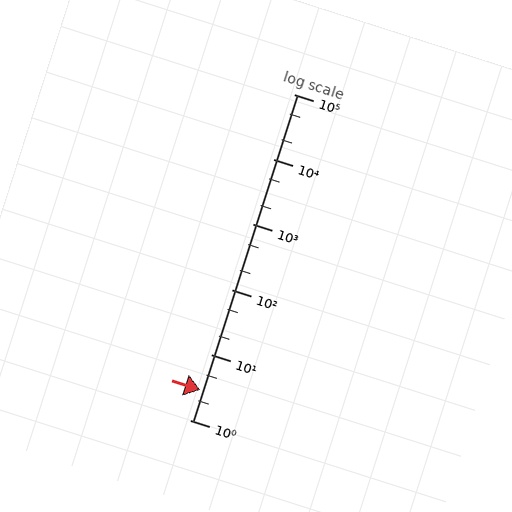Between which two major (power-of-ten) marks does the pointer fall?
The pointer is between 1 and 10.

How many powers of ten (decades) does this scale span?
The scale spans 5 decades, from 1 to 100000.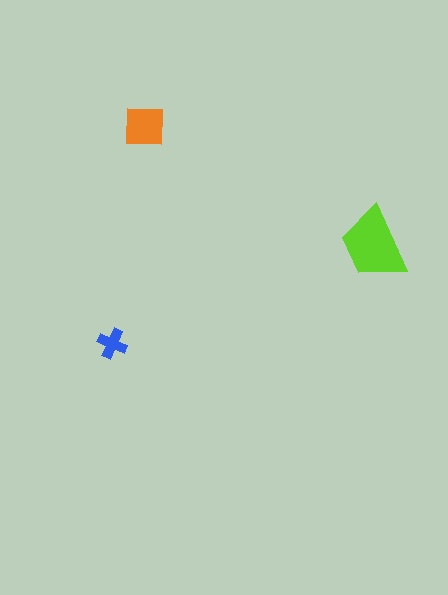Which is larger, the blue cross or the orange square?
The orange square.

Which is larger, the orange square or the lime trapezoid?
The lime trapezoid.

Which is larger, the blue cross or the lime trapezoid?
The lime trapezoid.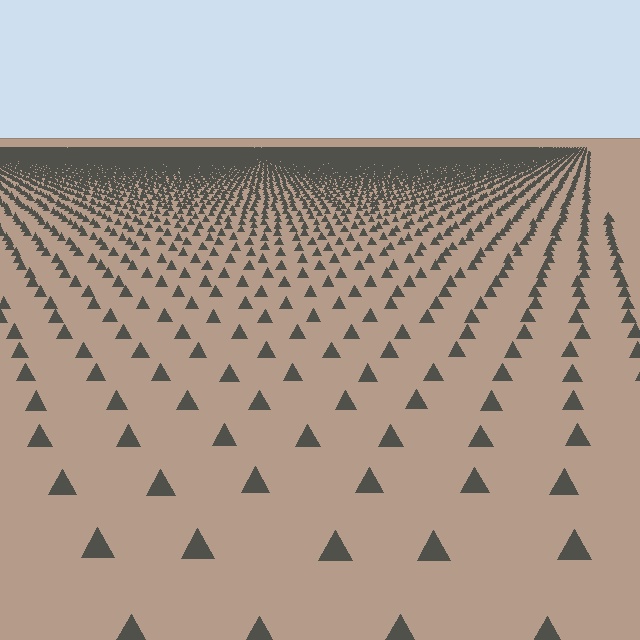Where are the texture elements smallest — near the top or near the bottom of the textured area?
Near the top.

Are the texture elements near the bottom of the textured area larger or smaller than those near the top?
Larger. Near the bottom, elements are closer to the viewer and appear at a bigger on-screen size.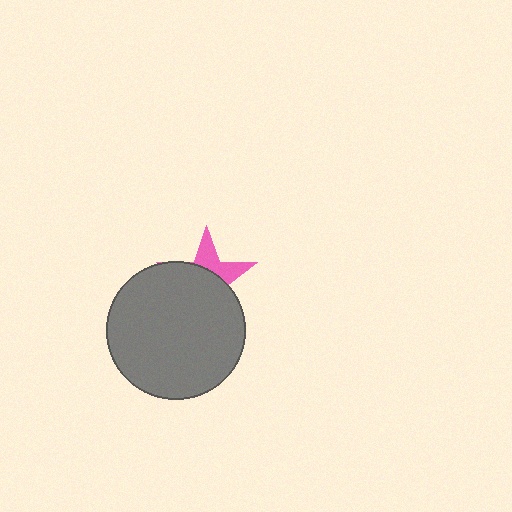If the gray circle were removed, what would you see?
You would see the complete pink star.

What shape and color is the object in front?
The object in front is a gray circle.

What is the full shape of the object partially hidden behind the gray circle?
The partially hidden object is a pink star.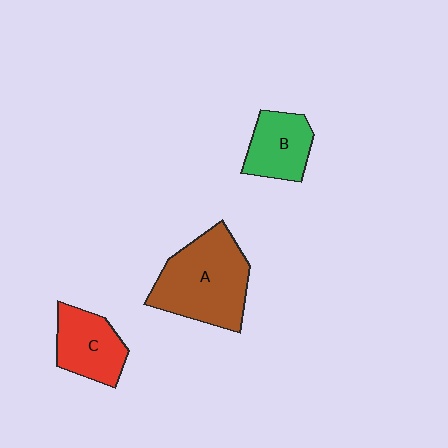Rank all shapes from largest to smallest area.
From largest to smallest: A (brown), C (red), B (green).